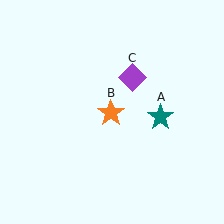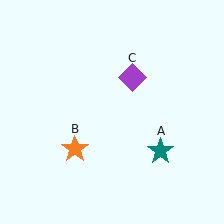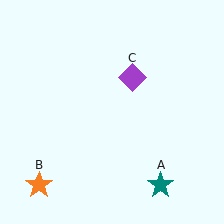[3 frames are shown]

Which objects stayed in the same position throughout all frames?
Purple diamond (object C) remained stationary.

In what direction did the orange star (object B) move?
The orange star (object B) moved down and to the left.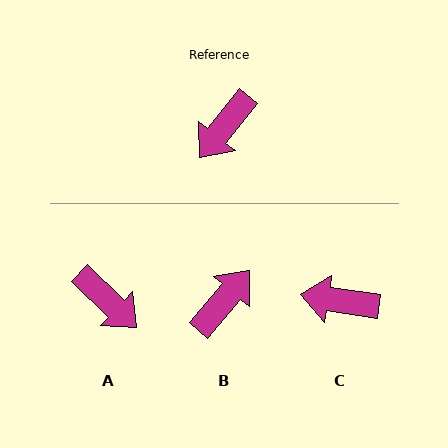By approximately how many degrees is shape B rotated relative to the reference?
Approximately 178 degrees counter-clockwise.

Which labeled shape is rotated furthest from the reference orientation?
B, about 178 degrees away.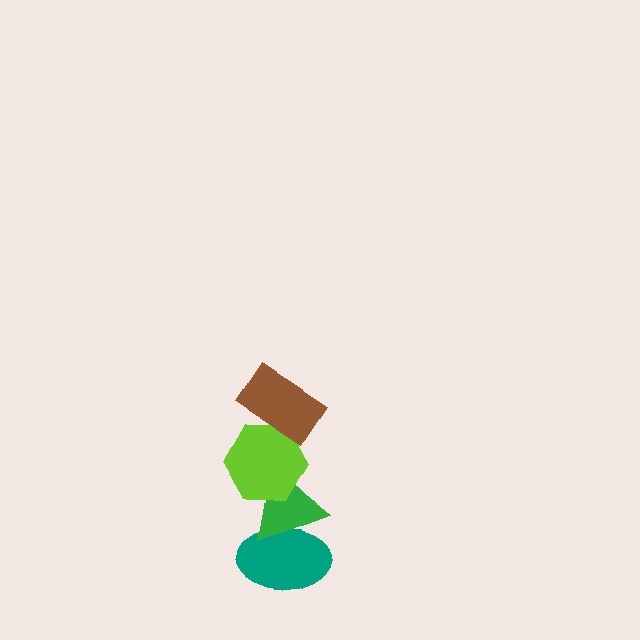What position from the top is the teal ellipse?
The teal ellipse is 4th from the top.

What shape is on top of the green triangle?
The lime hexagon is on top of the green triangle.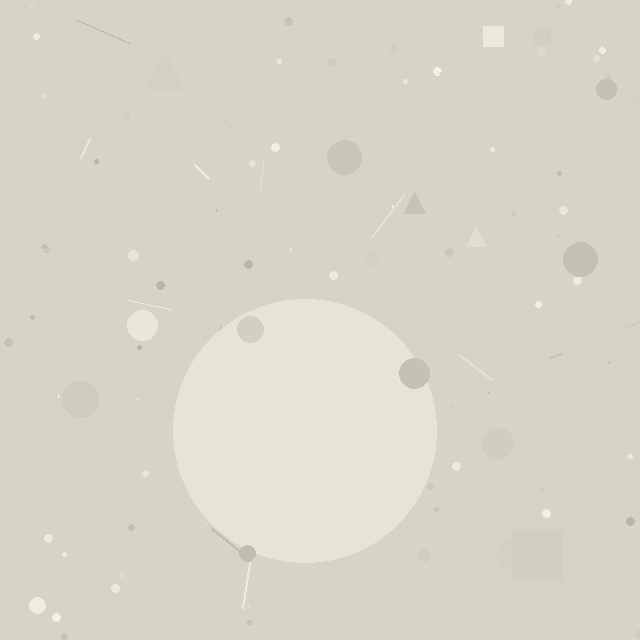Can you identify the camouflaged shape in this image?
The camouflaged shape is a circle.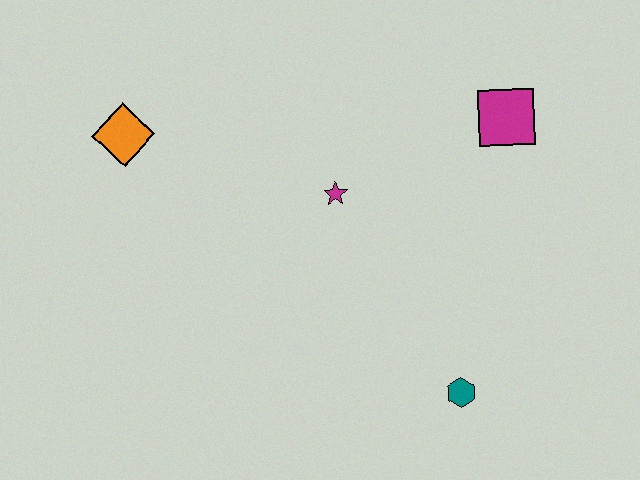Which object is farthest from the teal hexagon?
The orange diamond is farthest from the teal hexagon.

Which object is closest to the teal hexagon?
The magenta star is closest to the teal hexagon.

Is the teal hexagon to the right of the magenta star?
Yes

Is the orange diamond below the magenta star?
No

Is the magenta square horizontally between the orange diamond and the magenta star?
No